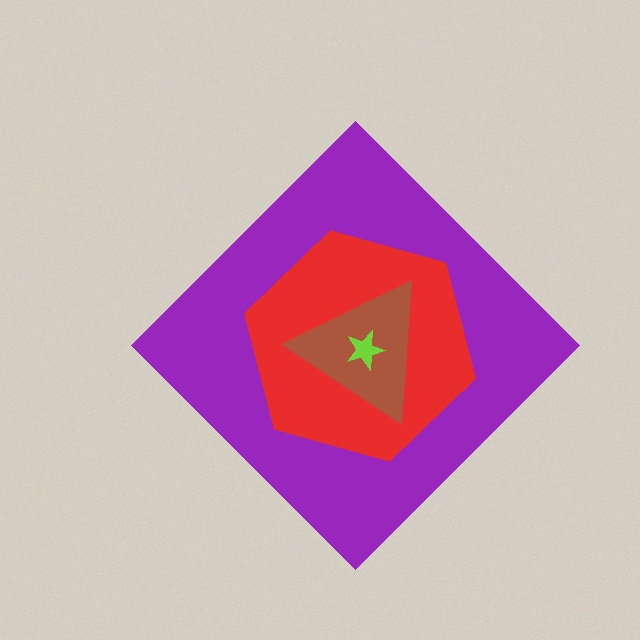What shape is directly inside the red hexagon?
The brown triangle.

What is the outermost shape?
The purple diamond.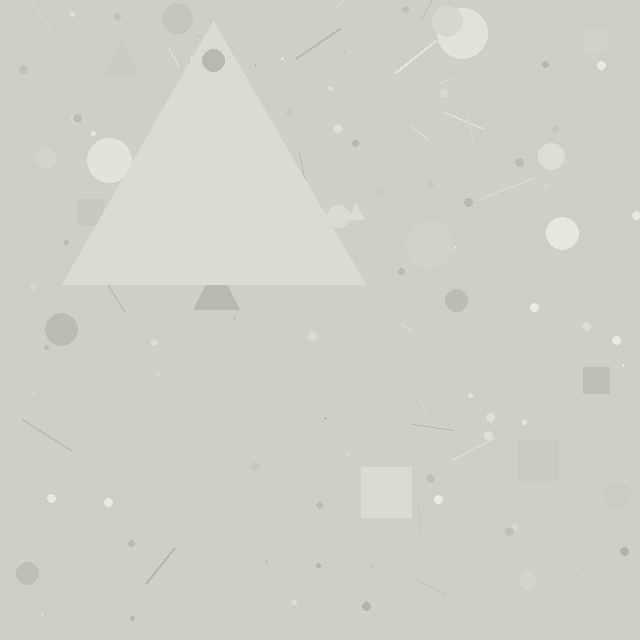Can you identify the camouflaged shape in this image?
The camouflaged shape is a triangle.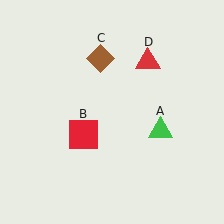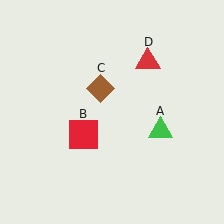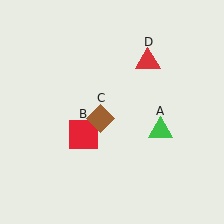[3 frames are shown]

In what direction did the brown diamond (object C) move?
The brown diamond (object C) moved down.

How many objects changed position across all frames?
1 object changed position: brown diamond (object C).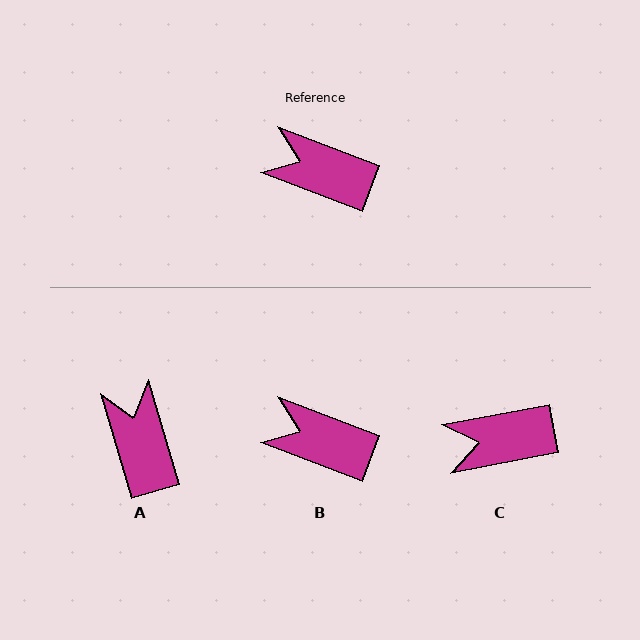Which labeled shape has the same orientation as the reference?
B.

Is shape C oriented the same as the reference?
No, it is off by about 32 degrees.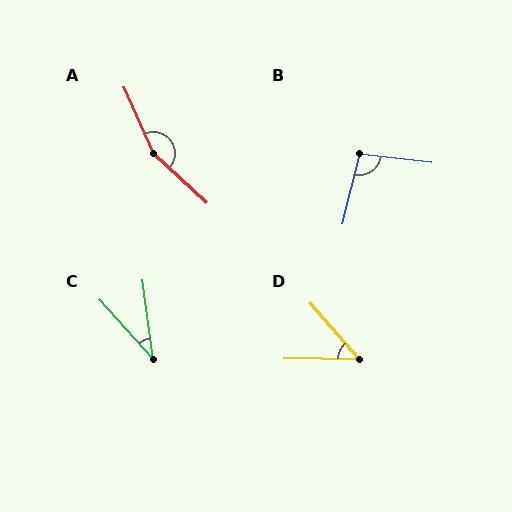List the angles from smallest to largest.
C (35°), D (48°), B (98°), A (156°).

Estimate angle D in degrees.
Approximately 48 degrees.